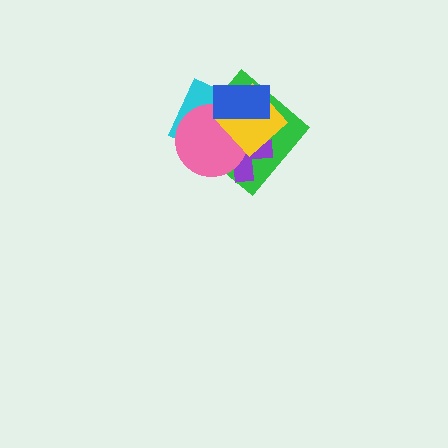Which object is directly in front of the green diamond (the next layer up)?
The cyan diamond is directly in front of the green diamond.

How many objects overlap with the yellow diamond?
5 objects overlap with the yellow diamond.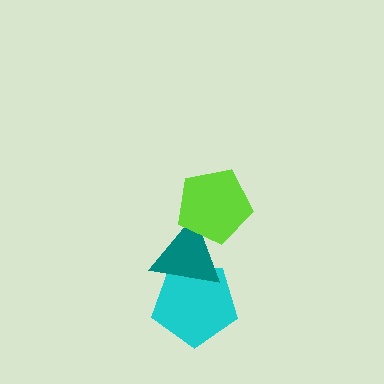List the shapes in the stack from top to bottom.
From top to bottom: the lime pentagon, the teal triangle, the cyan pentagon.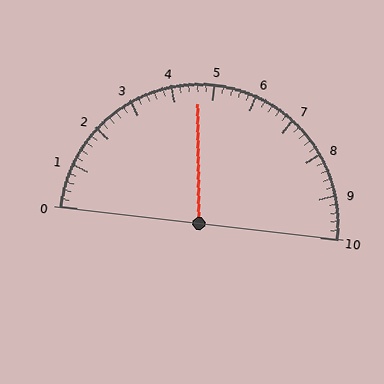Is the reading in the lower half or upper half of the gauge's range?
The reading is in the lower half of the range (0 to 10).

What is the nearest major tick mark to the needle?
The nearest major tick mark is 5.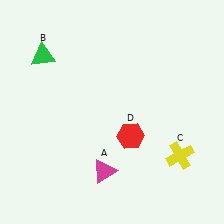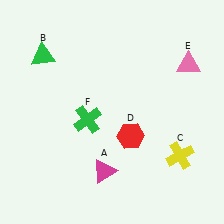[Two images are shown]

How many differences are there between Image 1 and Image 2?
There are 2 differences between the two images.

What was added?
A pink triangle (E), a green cross (F) were added in Image 2.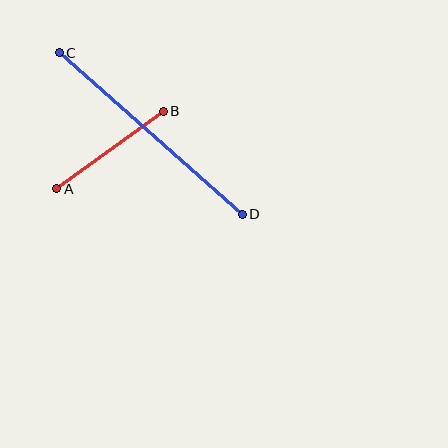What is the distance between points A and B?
The distance is approximately 132 pixels.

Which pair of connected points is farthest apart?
Points C and D are farthest apart.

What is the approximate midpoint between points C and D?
The midpoint is at approximately (151, 134) pixels.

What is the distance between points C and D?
The distance is approximately 245 pixels.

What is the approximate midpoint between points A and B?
The midpoint is at approximately (110, 150) pixels.